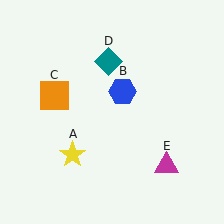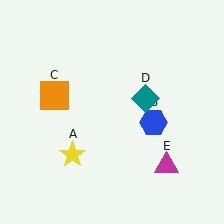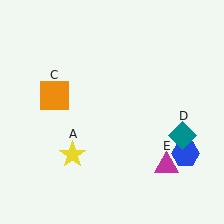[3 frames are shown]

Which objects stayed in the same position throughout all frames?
Yellow star (object A) and orange square (object C) and magenta triangle (object E) remained stationary.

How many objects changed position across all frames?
2 objects changed position: blue hexagon (object B), teal diamond (object D).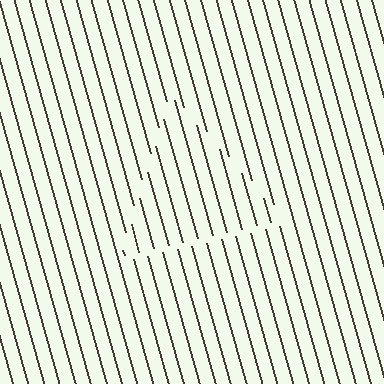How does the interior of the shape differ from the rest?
The interior of the shape contains the same grating, shifted by half a period — the contour is defined by the phase discontinuity where line-ends from the inner and outer gratings abut.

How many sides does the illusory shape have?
3 sides — the line-ends trace a triangle.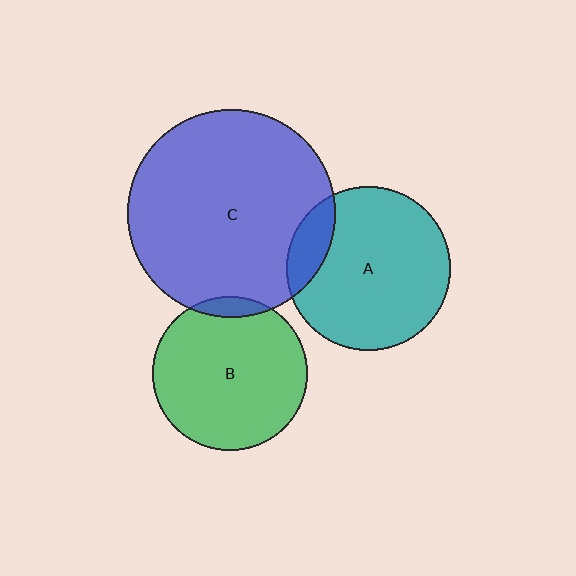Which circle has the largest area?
Circle C (blue).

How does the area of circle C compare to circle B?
Approximately 1.8 times.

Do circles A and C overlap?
Yes.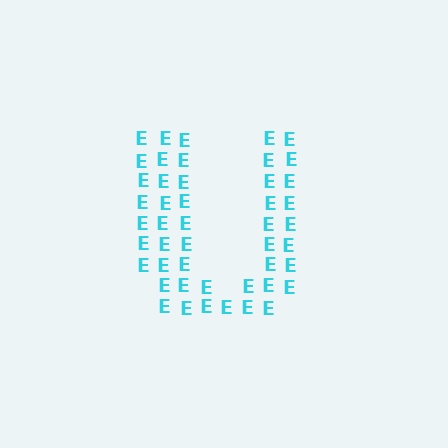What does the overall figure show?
The overall figure shows the letter U.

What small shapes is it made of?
It is made of small letter E's.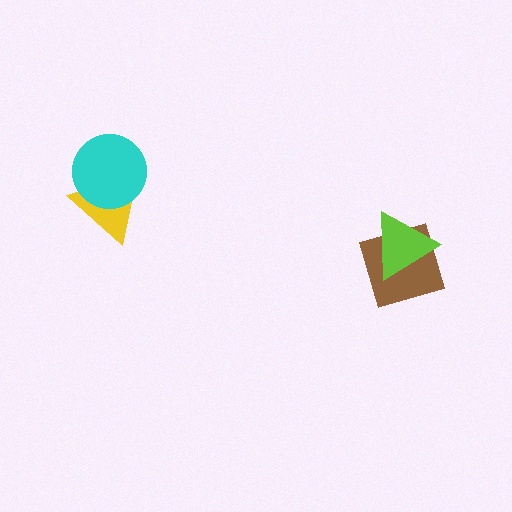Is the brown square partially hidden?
Yes, it is partially covered by another shape.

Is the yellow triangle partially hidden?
Yes, it is partially covered by another shape.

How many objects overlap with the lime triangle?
1 object overlaps with the lime triangle.